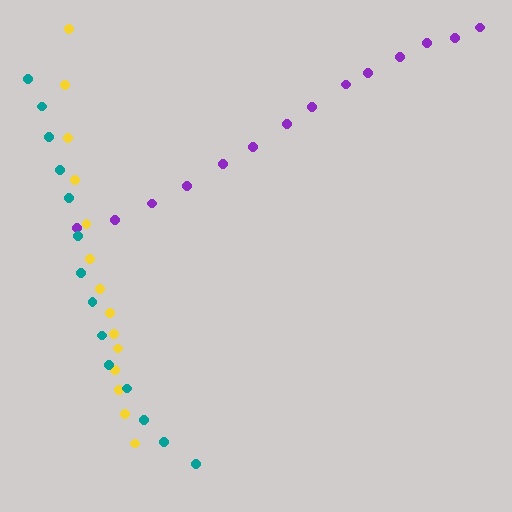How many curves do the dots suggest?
There are 3 distinct paths.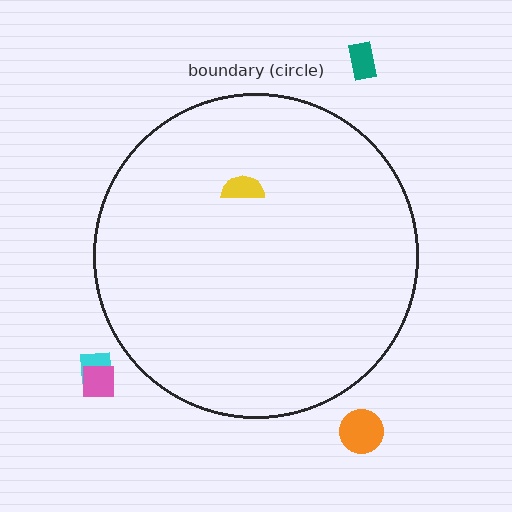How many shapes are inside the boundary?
1 inside, 4 outside.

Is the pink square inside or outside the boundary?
Outside.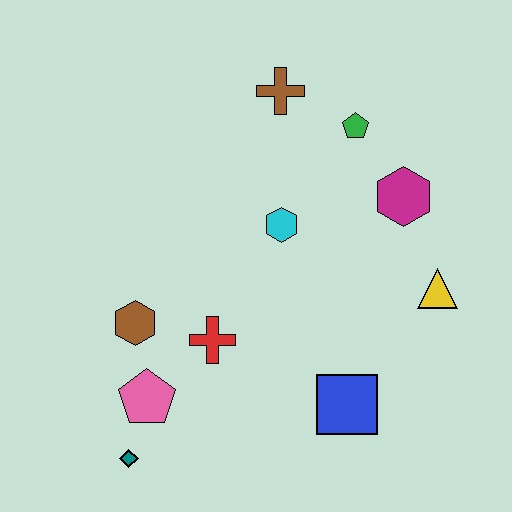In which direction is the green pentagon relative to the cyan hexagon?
The green pentagon is above the cyan hexagon.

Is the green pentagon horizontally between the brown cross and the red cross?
No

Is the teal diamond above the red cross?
No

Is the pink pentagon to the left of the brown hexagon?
No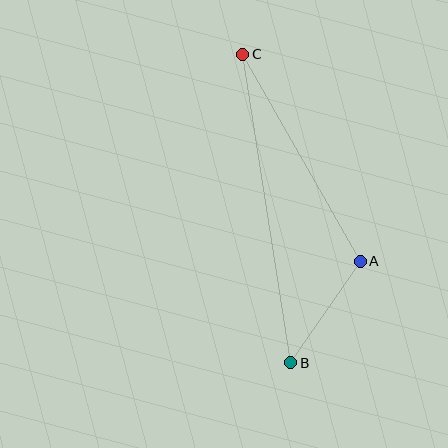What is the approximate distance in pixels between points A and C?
The distance between A and C is approximately 238 pixels.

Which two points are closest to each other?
Points A and B are closest to each other.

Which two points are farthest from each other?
Points B and C are farthest from each other.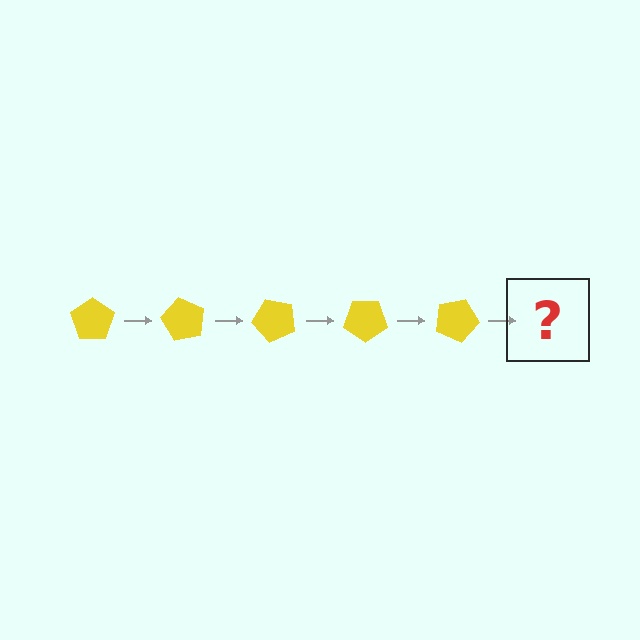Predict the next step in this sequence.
The next step is a yellow pentagon rotated 300 degrees.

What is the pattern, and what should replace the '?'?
The pattern is that the pentagon rotates 60 degrees each step. The '?' should be a yellow pentagon rotated 300 degrees.